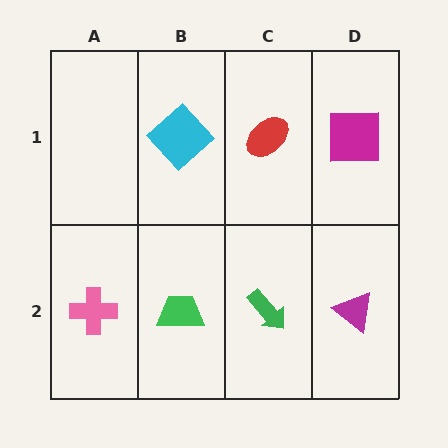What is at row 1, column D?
A magenta square.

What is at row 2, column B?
A green trapezoid.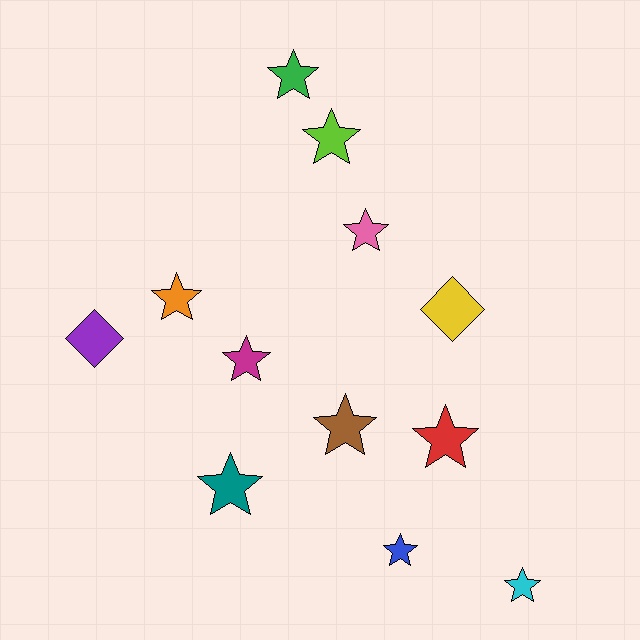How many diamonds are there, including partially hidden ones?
There are 2 diamonds.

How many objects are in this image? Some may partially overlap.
There are 12 objects.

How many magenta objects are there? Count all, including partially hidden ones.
There is 1 magenta object.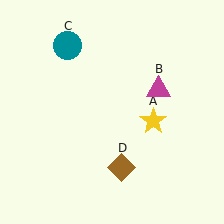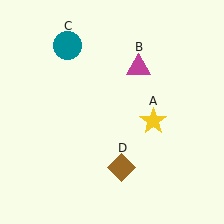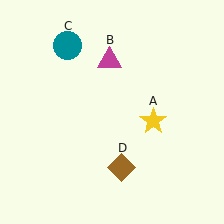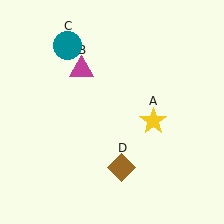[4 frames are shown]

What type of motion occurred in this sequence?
The magenta triangle (object B) rotated counterclockwise around the center of the scene.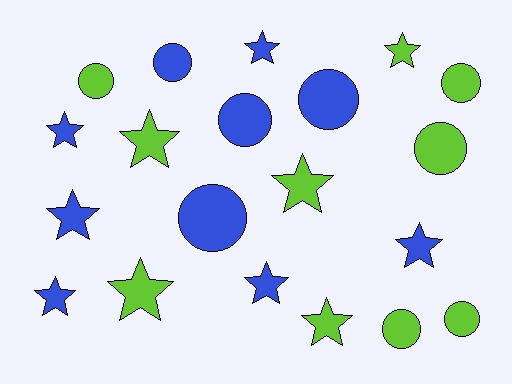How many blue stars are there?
There are 6 blue stars.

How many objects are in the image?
There are 20 objects.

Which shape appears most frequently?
Star, with 11 objects.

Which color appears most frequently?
Blue, with 10 objects.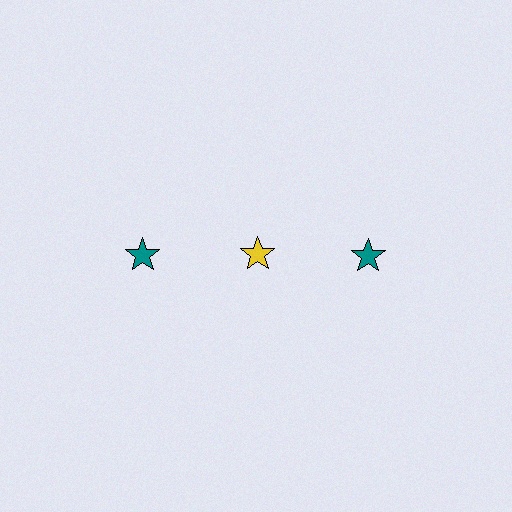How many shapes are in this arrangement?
There are 3 shapes arranged in a grid pattern.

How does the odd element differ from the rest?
It has a different color: yellow instead of teal.